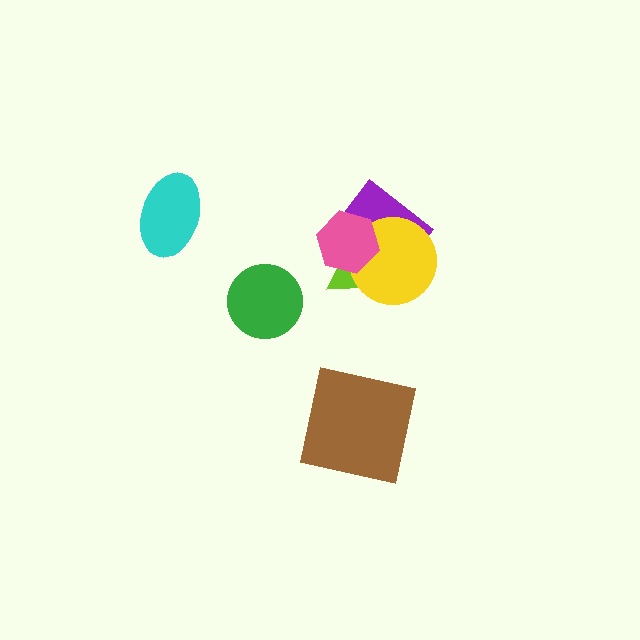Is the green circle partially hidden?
No, no other shape covers it.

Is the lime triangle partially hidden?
Yes, it is partially covered by another shape.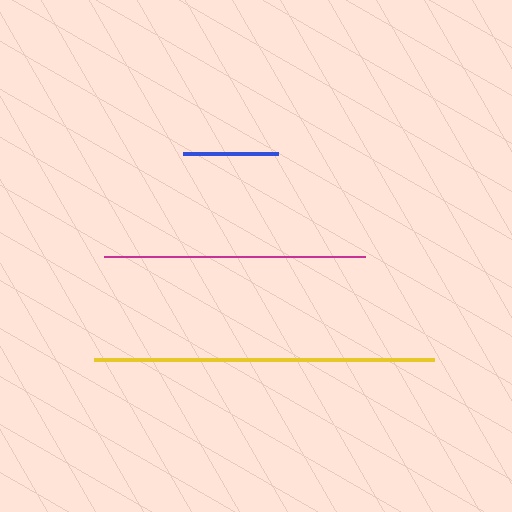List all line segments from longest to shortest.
From longest to shortest: yellow, magenta, blue.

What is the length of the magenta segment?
The magenta segment is approximately 260 pixels long.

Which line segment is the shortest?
The blue line is the shortest at approximately 95 pixels.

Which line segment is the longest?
The yellow line is the longest at approximately 339 pixels.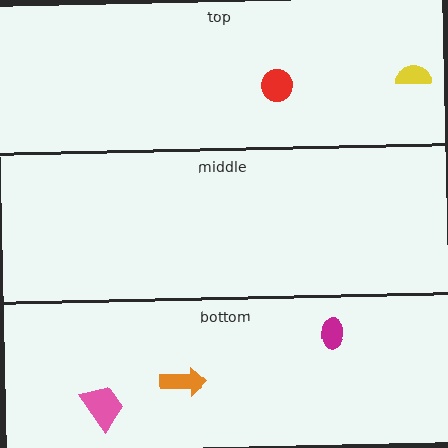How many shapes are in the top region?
2.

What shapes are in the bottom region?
The pink trapezoid, the orange arrow, the magenta ellipse.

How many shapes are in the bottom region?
3.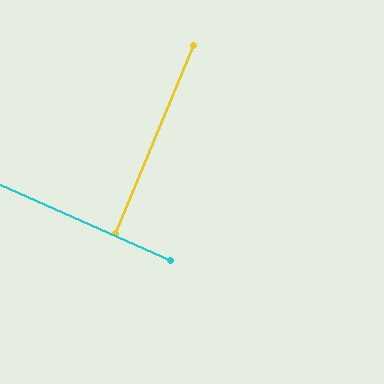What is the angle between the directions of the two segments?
Approximately 89 degrees.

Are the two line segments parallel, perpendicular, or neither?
Perpendicular — they meet at approximately 89°.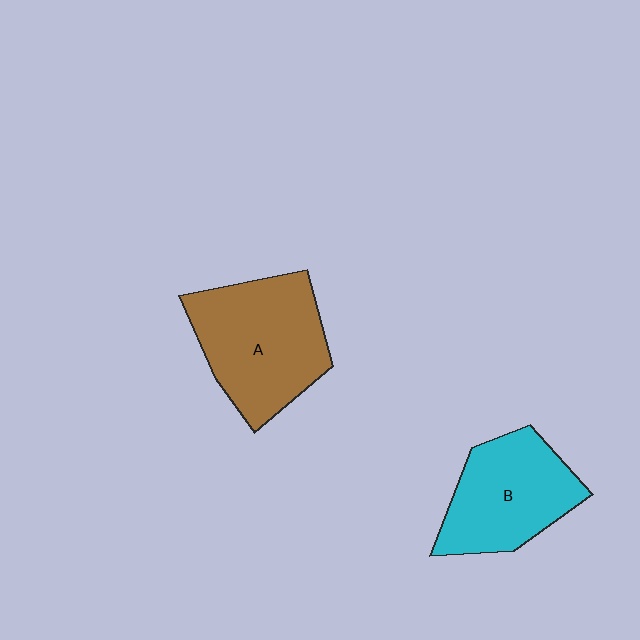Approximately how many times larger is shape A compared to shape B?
Approximately 1.2 times.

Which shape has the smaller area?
Shape B (cyan).